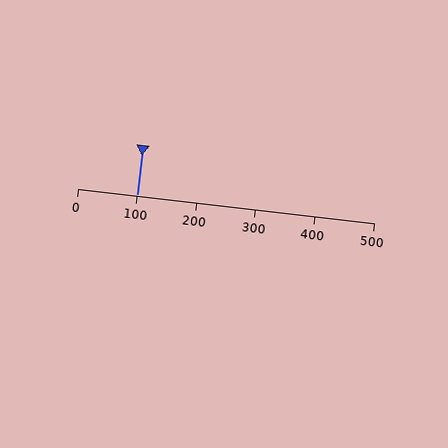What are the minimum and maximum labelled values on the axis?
The axis runs from 0 to 500.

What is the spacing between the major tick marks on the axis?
The major ticks are spaced 100 apart.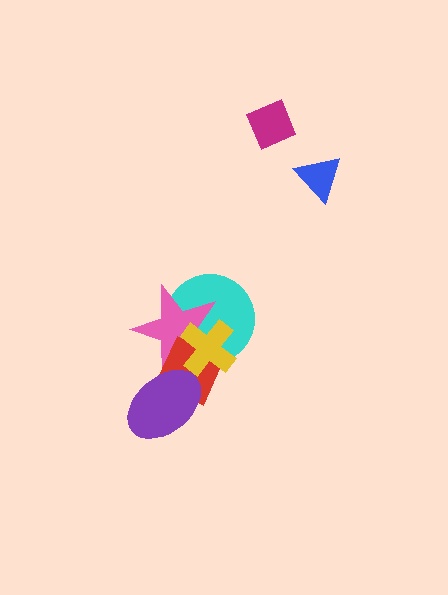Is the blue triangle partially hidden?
No, no other shape covers it.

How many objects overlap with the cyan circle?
3 objects overlap with the cyan circle.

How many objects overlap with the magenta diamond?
0 objects overlap with the magenta diamond.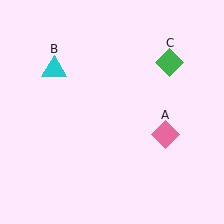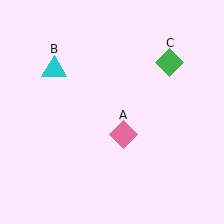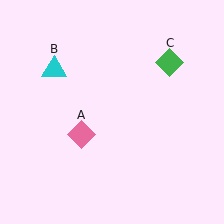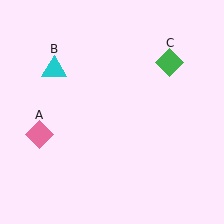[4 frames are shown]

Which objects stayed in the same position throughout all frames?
Cyan triangle (object B) and green diamond (object C) remained stationary.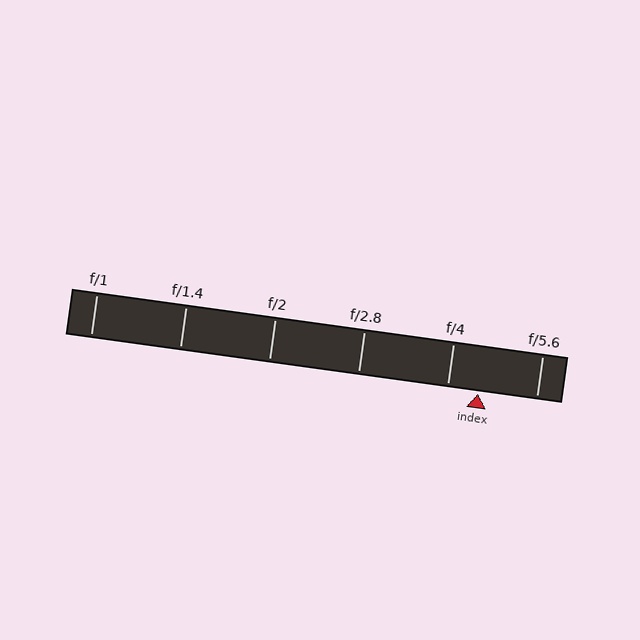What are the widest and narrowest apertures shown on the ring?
The widest aperture shown is f/1 and the narrowest is f/5.6.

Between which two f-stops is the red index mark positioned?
The index mark is between f/4 and f/5.6.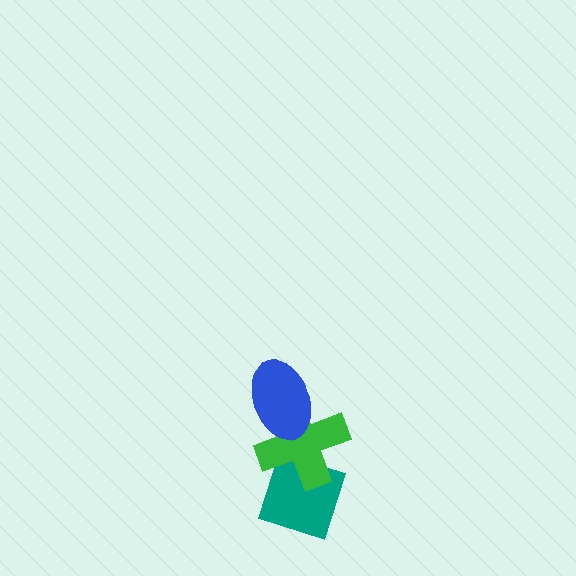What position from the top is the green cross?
The green cross is 2nd from the top.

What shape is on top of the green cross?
The blue ellipse is on top of the green cross.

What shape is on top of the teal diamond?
The green cross is on top of the teal diamond.